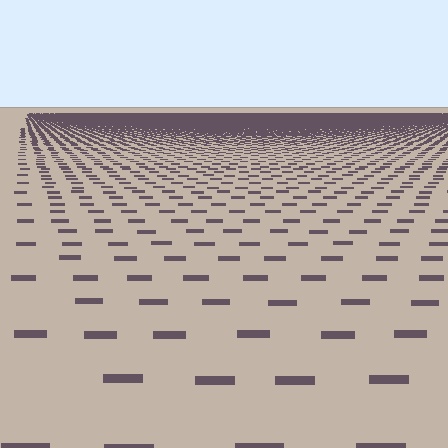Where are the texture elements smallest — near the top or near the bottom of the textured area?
Near the top.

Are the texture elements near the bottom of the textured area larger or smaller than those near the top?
Larger. Near the bottom, elements are closer to the viewer and appear at a bigger on-screen size.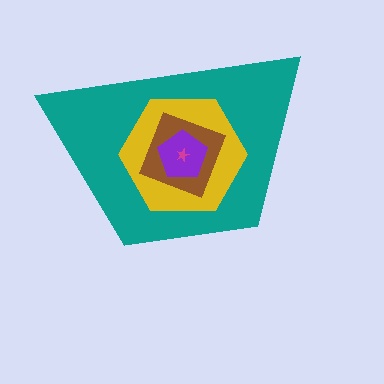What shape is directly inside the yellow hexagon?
The brown square.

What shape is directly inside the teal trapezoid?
The yellow hexagon.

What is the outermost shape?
The teal trapezoid.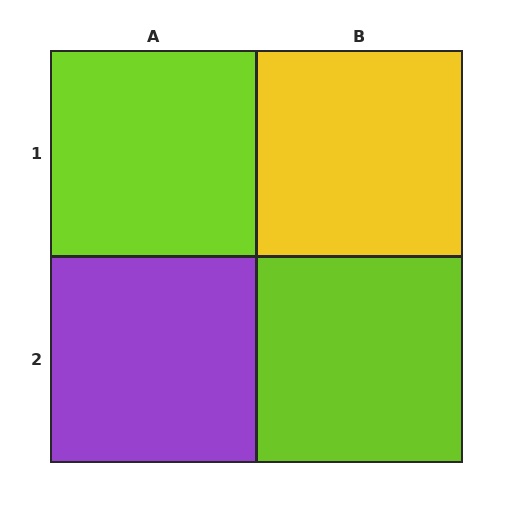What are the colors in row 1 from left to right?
Lime, yellow.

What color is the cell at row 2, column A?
Purple.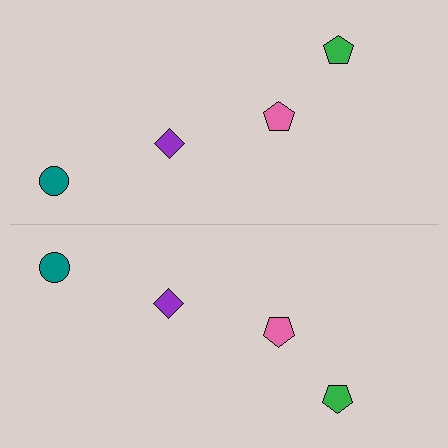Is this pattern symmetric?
Yes, this pattern has bilateral (reflection) symmetry.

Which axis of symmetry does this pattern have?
The pattern has a horizontal axis of symmetry running through the center of the image.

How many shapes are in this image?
There are 8 shapes in this image.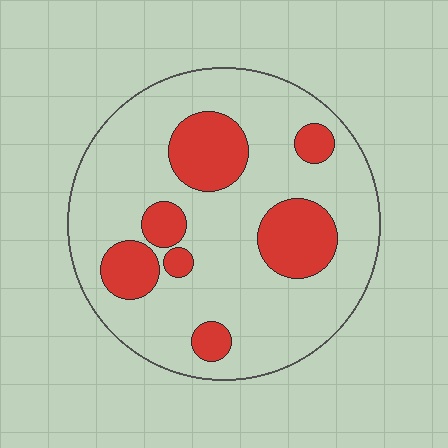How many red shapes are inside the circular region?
7.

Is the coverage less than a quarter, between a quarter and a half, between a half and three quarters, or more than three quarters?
Less than a quarter.